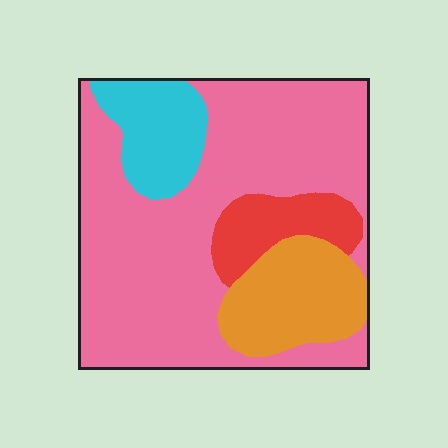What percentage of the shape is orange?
Orange takes up about one sixth (1/6) of the shape.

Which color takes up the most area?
Pink, at roughly 65%.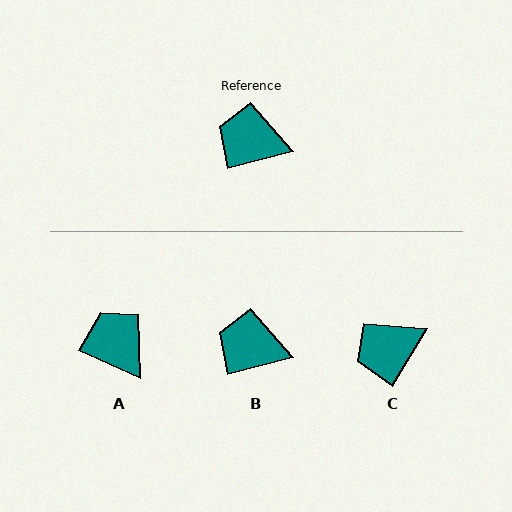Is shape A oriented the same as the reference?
No, it is off by about 40 degrees.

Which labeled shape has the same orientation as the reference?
B.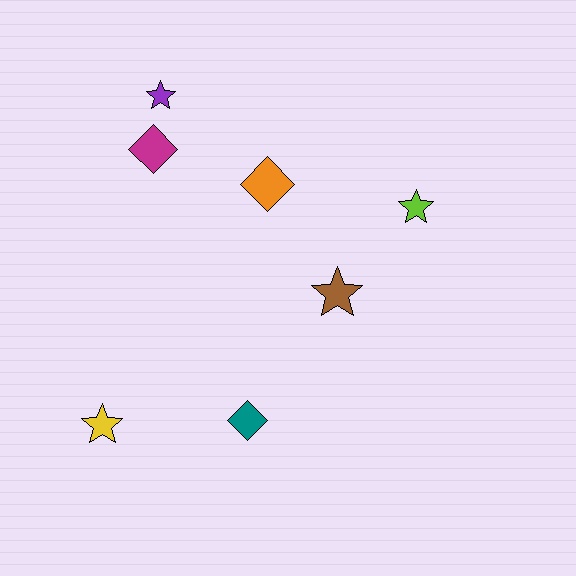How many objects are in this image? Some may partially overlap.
There are 7 objects.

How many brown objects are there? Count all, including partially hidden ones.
There is 1 brown object.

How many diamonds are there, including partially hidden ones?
There are 3 diamonds.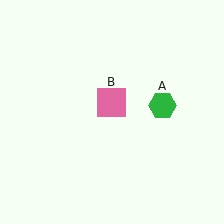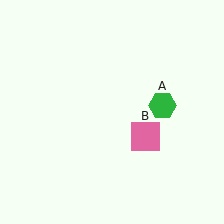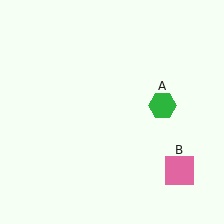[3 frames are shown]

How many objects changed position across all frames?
1 object changed position: pink square (object B).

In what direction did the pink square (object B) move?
The pink square (object B) moved down and to the right.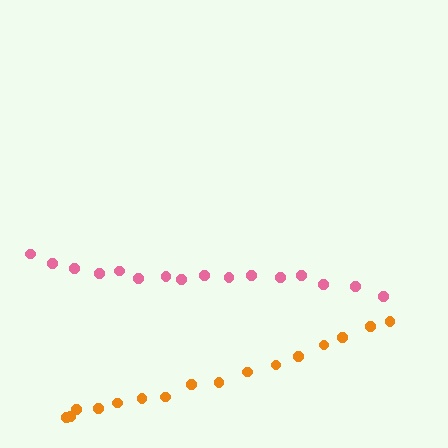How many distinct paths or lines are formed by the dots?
There are 2 distinct paths.